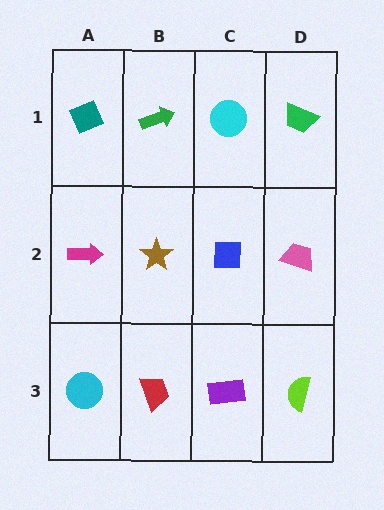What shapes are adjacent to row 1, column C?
A blue square (row 2, column C), a green arrow (row 1, column B), a green trapezoid (row 1, column D).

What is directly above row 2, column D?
A green trapezoid.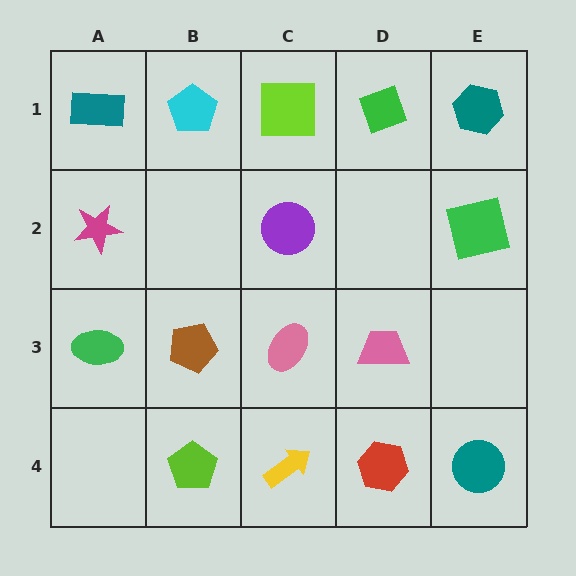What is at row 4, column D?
A red hexagon.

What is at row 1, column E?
A teal hexagon.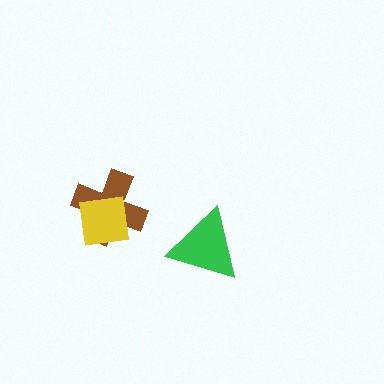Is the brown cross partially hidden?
Yes, it is partially covered by another shape.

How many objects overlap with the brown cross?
1 object overlaps with the brown cross.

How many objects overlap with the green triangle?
0 objects overlap with the green triangle.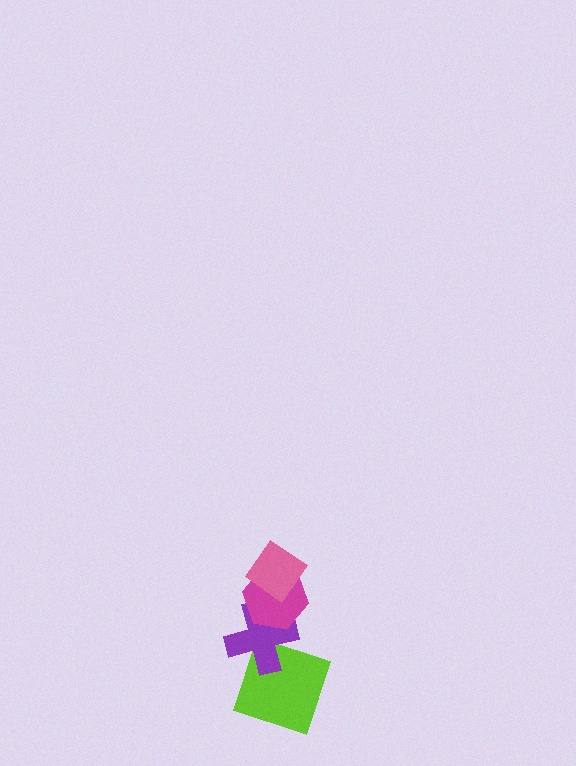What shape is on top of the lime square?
The purple cross is on top of the lime square.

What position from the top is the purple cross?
The purple cross is 3rd from the top.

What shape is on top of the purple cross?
The magenta hexagon is on top of the purple cross.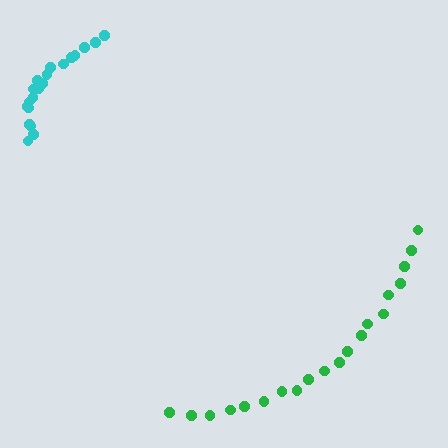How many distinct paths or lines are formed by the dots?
There are 2 distinct paths.